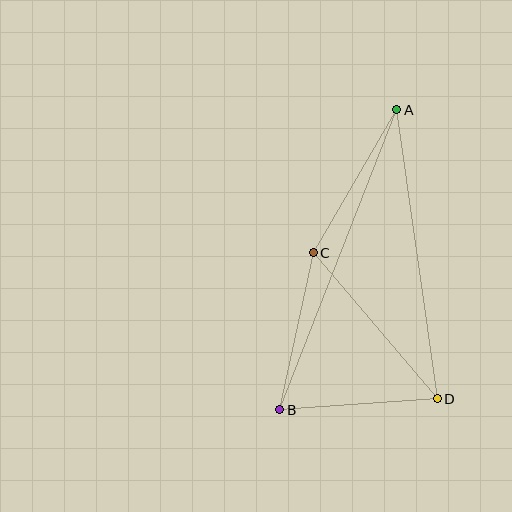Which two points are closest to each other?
Points B and D are closest to each other.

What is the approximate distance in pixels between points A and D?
The distance between A and D is approximately 292 pixels.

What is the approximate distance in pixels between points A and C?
The distance between A and C is approximately 166 pixels.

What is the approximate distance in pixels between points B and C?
The distance between B and C is approximately 161 pixels.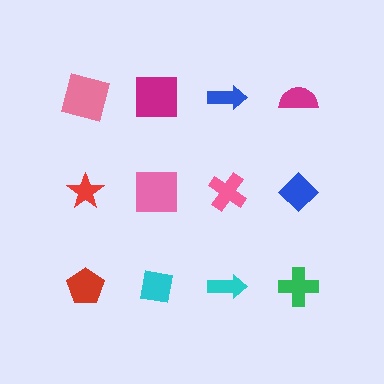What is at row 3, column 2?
A cyan square.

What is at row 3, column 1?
A red pentagon.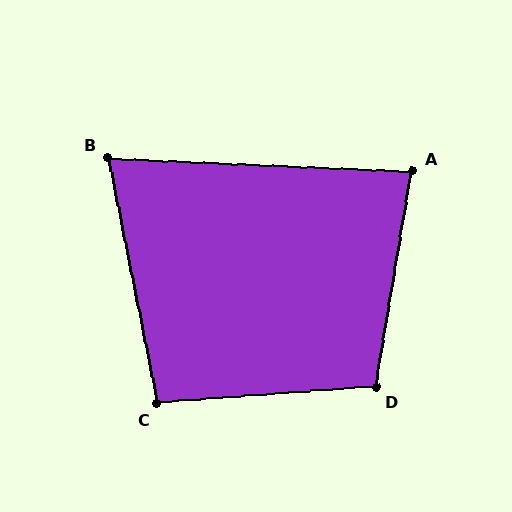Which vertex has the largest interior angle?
D, at approximately 104 degrees.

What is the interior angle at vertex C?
Approximately 97 degrees (obtuse).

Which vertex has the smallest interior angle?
B, at approximately 76 degrees.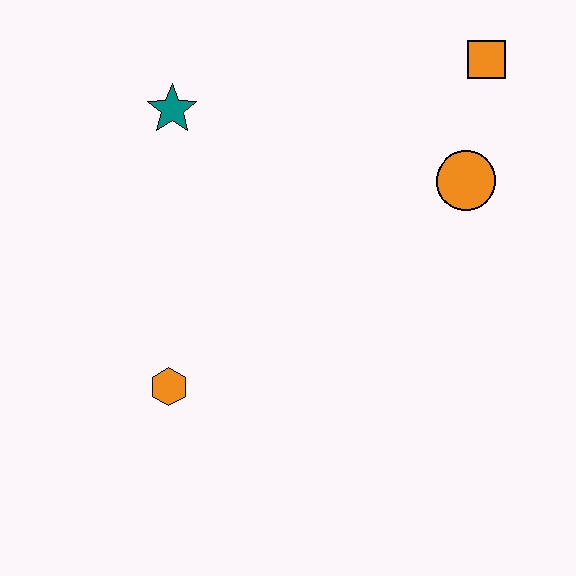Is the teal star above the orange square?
No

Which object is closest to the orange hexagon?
The teal star is closest to the orange hexagon.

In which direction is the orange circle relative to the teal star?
The orange circle is to the right of the teal star.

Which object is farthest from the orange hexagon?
The orange square is farthest from the orange hexagon.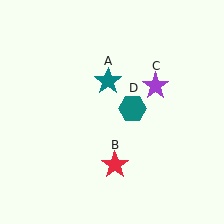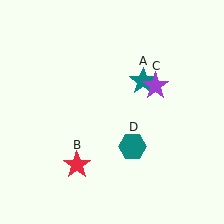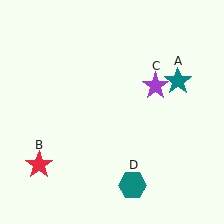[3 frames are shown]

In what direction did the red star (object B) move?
The red star (object B) moved left.